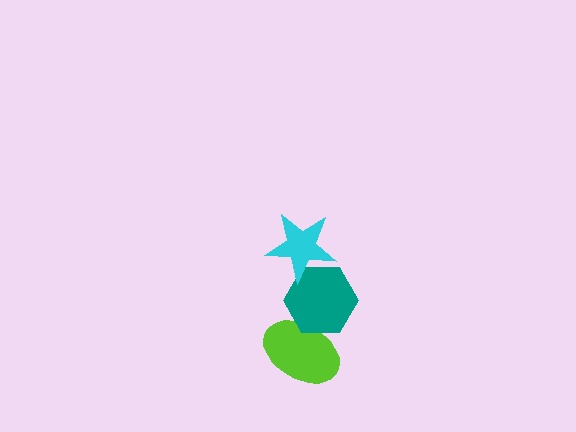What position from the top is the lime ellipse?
The lime ellipse is 3rd from the top.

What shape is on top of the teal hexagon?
The cyan star is on top of the teal hexagon.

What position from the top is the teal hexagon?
The teal hexagon is 2nd from the top.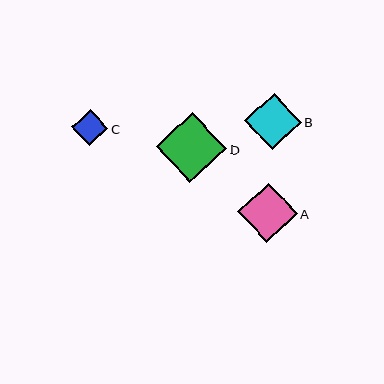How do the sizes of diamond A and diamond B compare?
Diamond A and diamond B are approximately the same size.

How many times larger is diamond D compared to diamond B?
Diamond D is approximately 1.2 times the size of diamond B.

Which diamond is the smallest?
Diamond C is the smallest with a size of approximately 36 pixels.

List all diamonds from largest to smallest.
From largest to smallest: D, A, B, C.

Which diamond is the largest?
Diamond D is the largest with a size of approximately 70 pixels.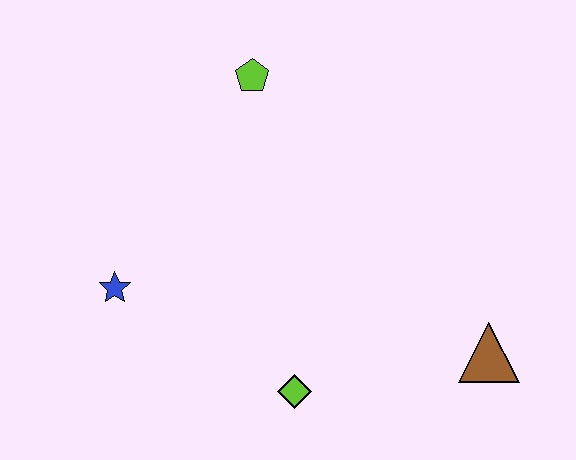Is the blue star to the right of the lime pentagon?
No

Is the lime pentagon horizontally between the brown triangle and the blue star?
Yes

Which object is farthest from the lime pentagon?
The brown triangle is farthest from the lime pentagon.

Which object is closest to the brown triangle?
The lime diamond is closest to the brown triangle.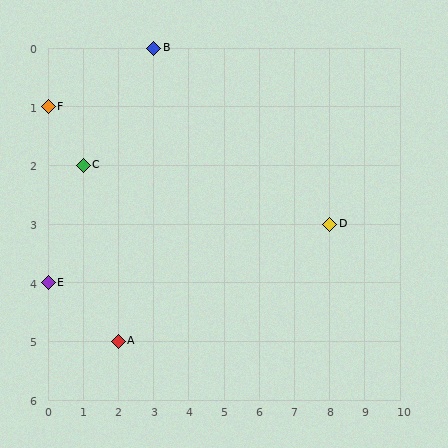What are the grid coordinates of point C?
Point C is at grid coordinates (1, 2).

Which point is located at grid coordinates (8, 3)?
Point D is at (8, 3).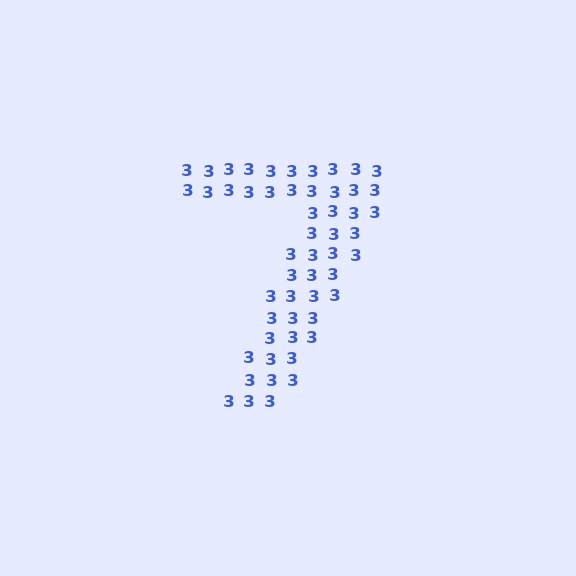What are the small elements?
The small elements are digit 3's.